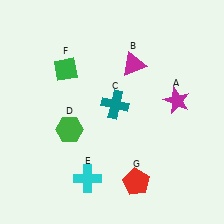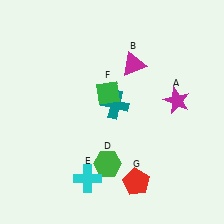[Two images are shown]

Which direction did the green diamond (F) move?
The green diamond (F) moved right.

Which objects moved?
The objects that moved are: the green hexagon (D), the green diamond (F).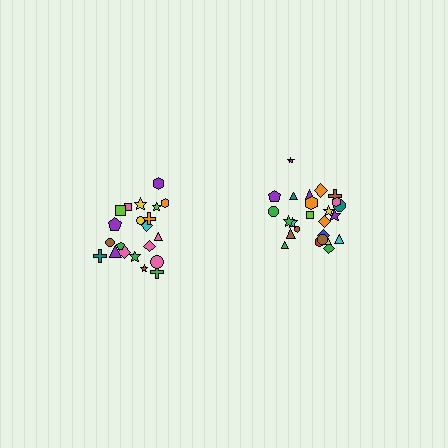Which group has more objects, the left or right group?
The right group.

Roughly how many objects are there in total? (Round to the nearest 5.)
Roughly 45 objects in total.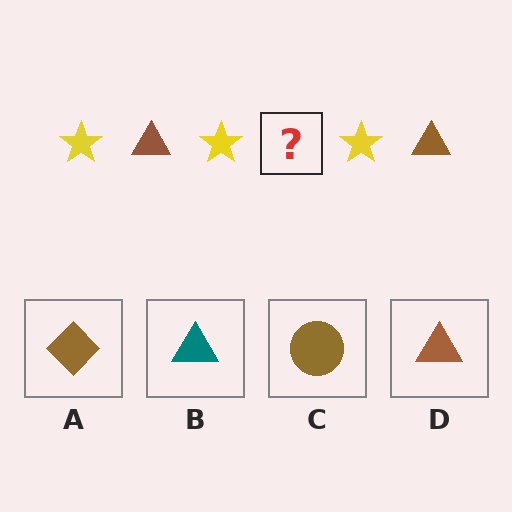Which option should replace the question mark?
Option D.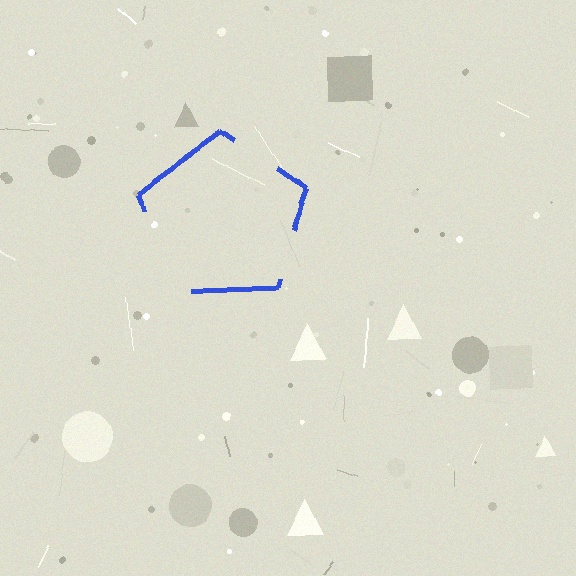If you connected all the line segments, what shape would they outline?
They would outline a pentagon.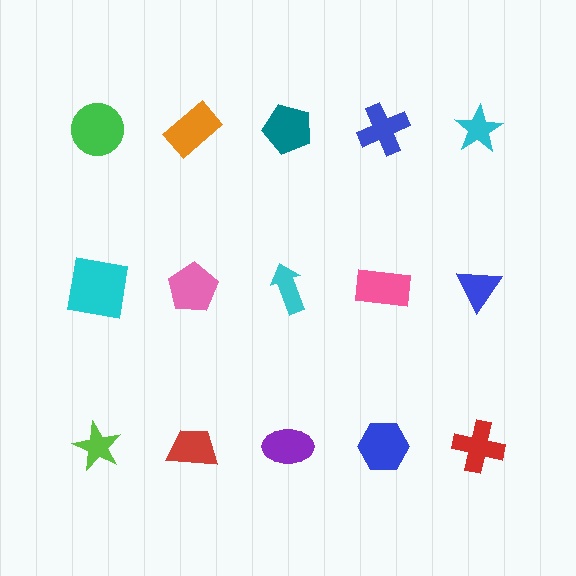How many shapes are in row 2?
5 shapes.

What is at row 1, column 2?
An orange rectangle.